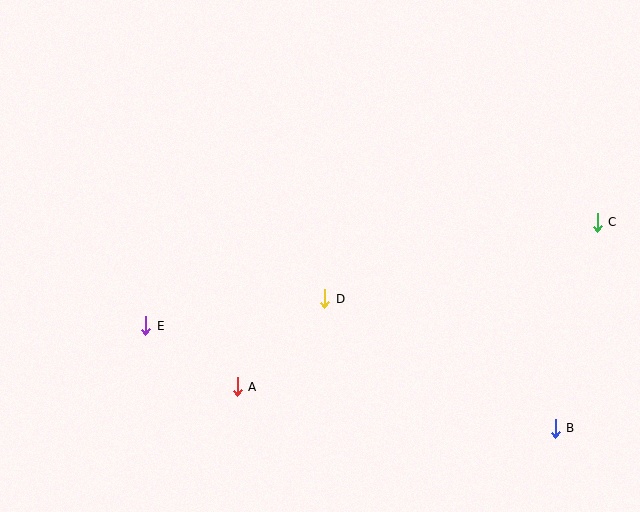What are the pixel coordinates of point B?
Point B is at (555, 428).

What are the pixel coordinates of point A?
Point A is at (237, 387).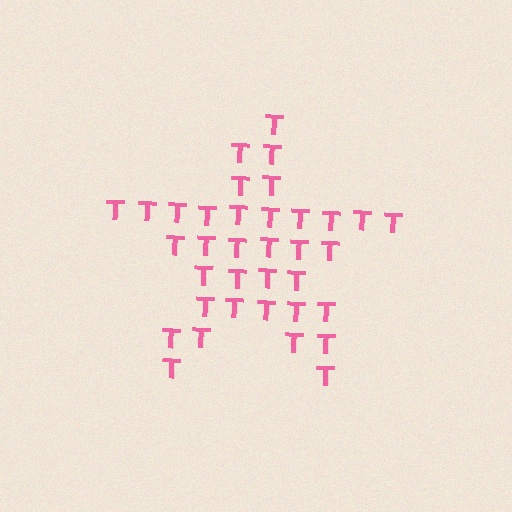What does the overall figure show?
The overall figure shows a star.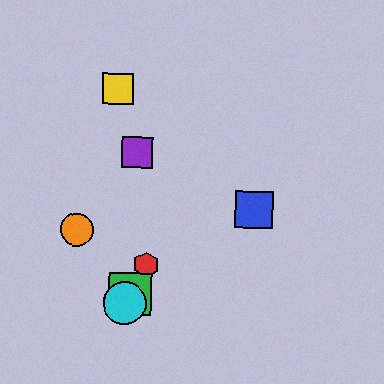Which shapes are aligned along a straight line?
The red hexagon, the green square, the cyan circle are aligned along a straight line.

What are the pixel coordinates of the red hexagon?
The red hexagon is at (146, 265).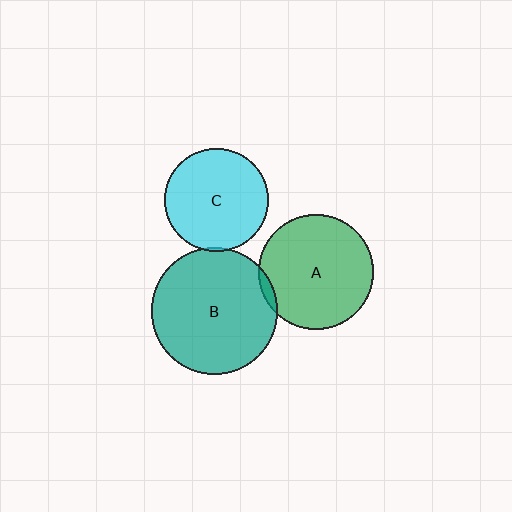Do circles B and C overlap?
Yes.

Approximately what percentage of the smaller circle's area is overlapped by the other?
Approximately 5%.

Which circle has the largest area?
Circle B (teal).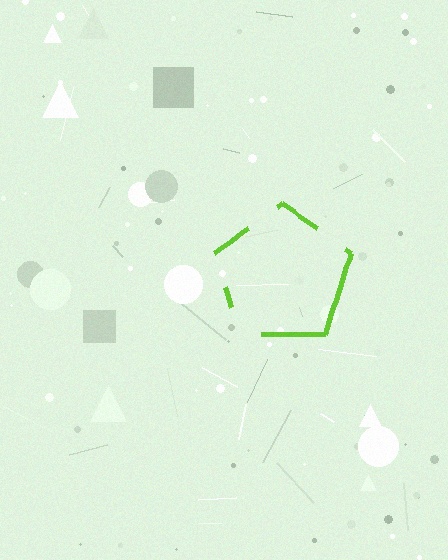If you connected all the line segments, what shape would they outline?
They would outline a pentagon.